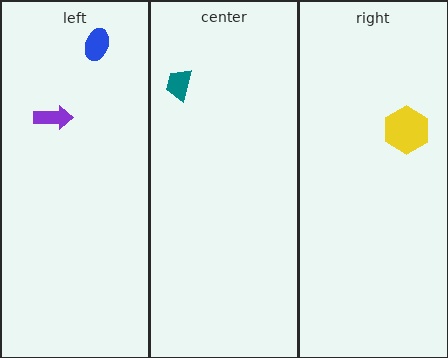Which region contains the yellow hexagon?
The right region.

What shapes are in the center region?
The teal trapezoid.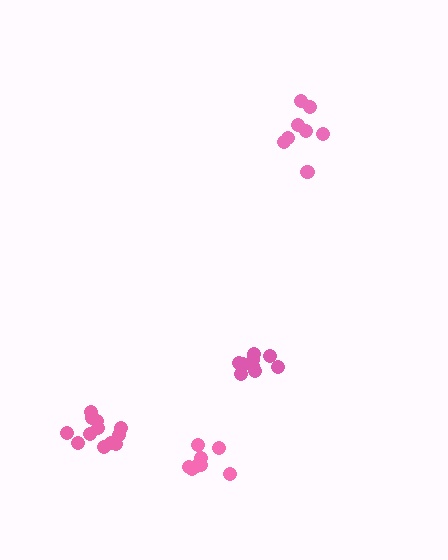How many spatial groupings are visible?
There are 4 spatial groupings.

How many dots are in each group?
Group 1: 8 dots, Group 2: 9 dots, Group 3: 12 dots, Group 4: 9 dots (38 total).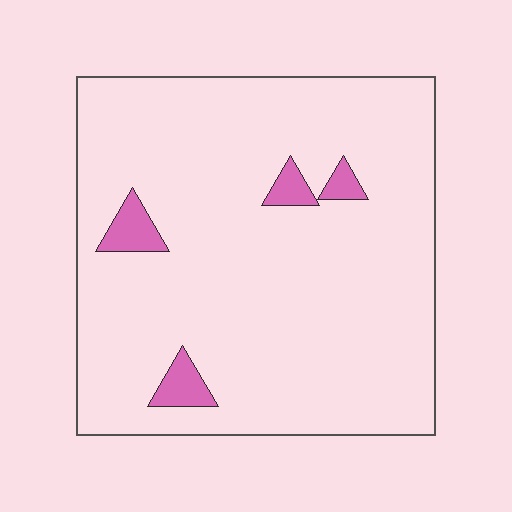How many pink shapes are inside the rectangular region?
4.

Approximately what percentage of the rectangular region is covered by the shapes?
Approximately 5%.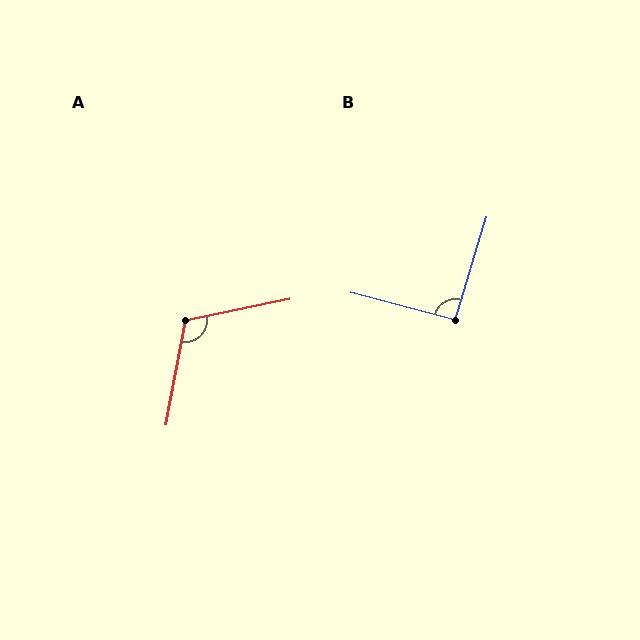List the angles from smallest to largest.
B (92°), A (113°).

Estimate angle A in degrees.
Approximately 113 degrees.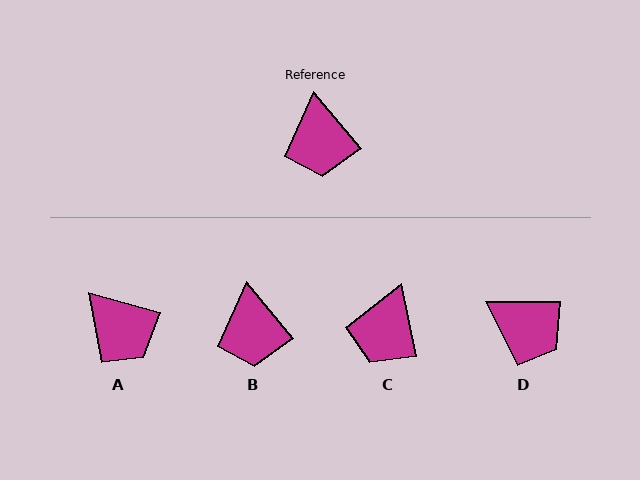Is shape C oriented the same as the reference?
No, it is off by about 27 degrees.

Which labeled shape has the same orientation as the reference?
B.